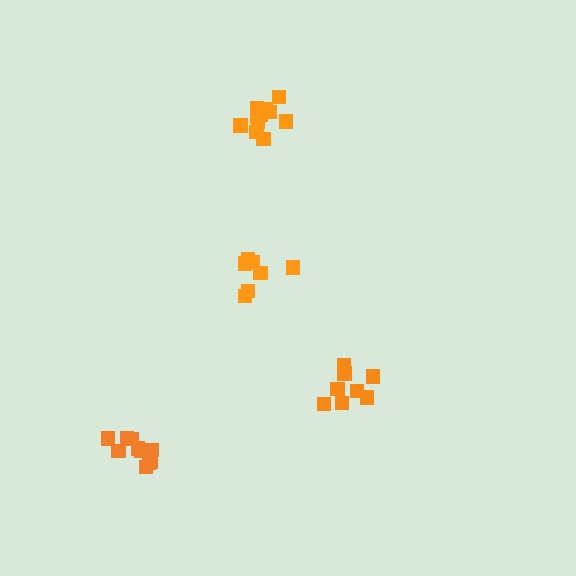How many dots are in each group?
Group 1: 10 dots, Group 2: 8 dots, Group 3: 7 dots, Group 4: 12 dots (37 total).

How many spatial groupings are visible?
There are 4 spatial groupings.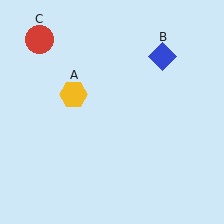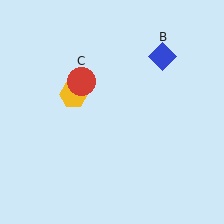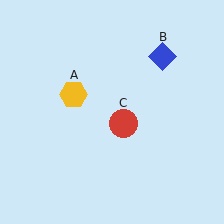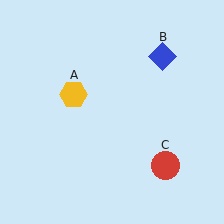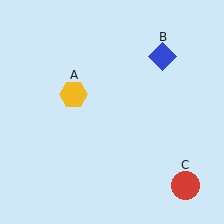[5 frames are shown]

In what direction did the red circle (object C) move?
The red circle (object C) moved down and to the right.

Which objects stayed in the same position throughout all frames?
Yellow hexagon (object A) and blue diamond (object B) remained stationary.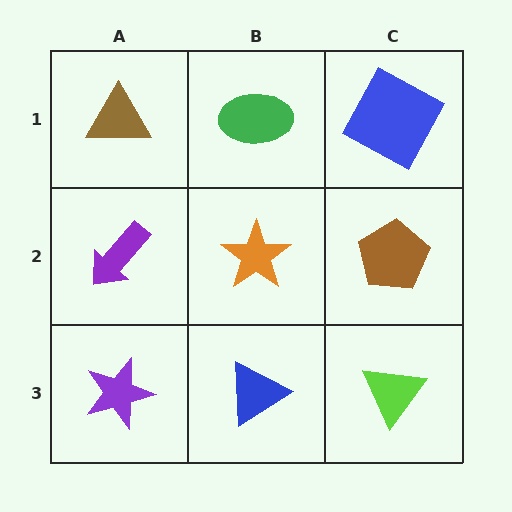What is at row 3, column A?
A purple star.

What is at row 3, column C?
A lime triangle.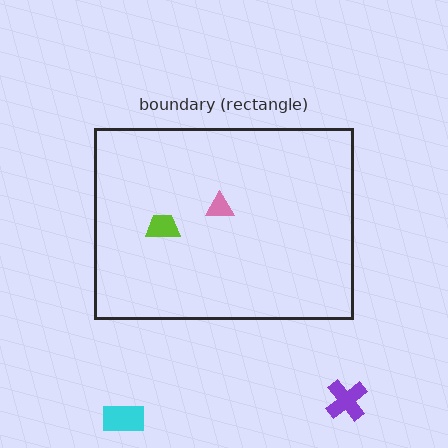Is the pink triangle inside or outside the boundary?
Inside.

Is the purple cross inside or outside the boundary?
Outside.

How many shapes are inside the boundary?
2 inside, 2 outside.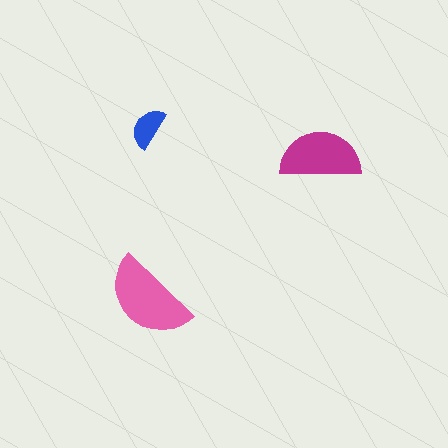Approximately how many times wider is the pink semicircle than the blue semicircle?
About 2 times wider.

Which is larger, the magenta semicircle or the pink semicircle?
The pink one.